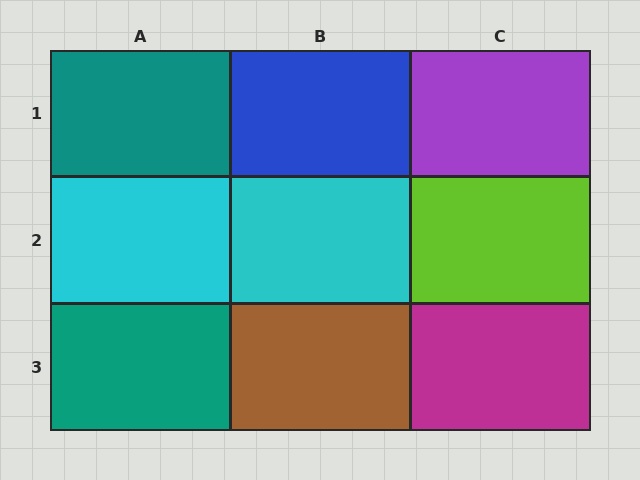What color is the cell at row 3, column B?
Brown.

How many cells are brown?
1 cell is brown.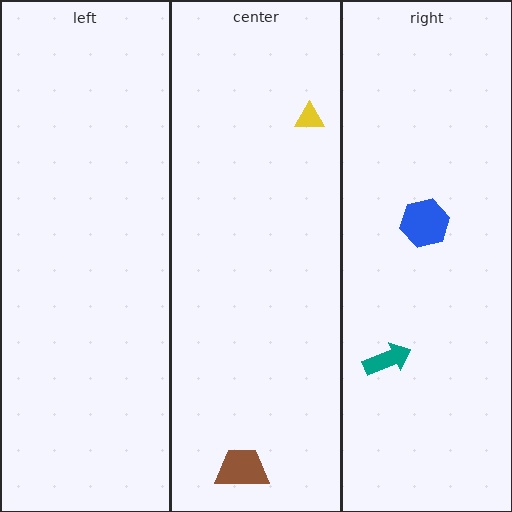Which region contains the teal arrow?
The right region.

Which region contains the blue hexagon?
The right region.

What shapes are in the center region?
The yellow triangle, the brown trapezoid.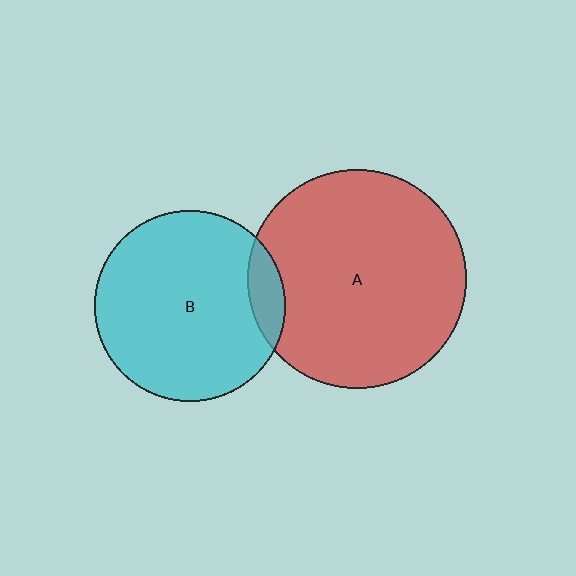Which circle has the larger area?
Circle A (red).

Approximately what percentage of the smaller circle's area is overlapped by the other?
Approximately 10%.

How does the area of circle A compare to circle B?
Approximately 1.3 times.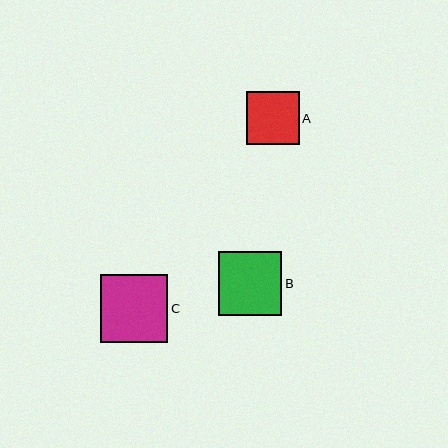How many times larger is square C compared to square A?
Square C is approximately 1.3 times the size of square A.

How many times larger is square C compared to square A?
Square C is approximately 1.3 times the size of square A.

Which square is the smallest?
Square A is the smallest with a size of approximately 53 pixels.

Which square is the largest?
Square C is the largest with a size of approximately 68 pixels.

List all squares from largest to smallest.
From largest to smallest: C, B, A.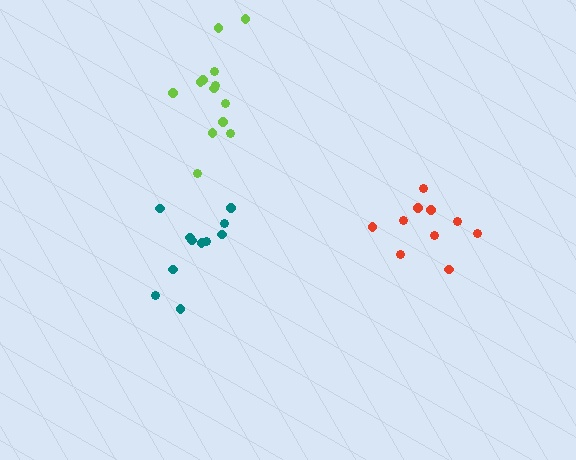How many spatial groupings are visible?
There are 3 spatial groupings.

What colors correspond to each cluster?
The clusters are colored: teal, red, lime.